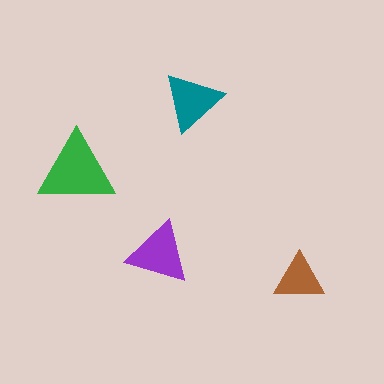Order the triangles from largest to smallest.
the green one, the purple one, the teal one, the brown one.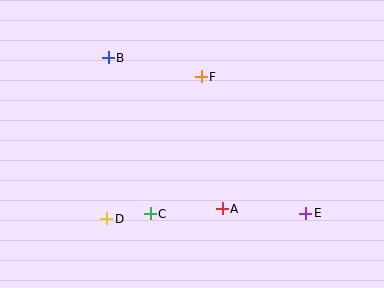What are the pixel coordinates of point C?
Point C is at (150, 214).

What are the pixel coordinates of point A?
Point A is at (222, 209).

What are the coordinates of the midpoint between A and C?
The midpoint between A and C is at (186, 211).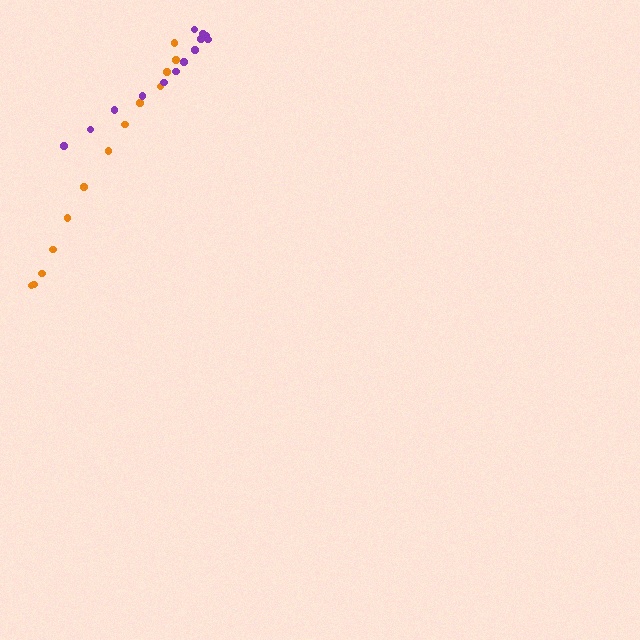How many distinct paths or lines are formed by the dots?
There are 2 distinct paths.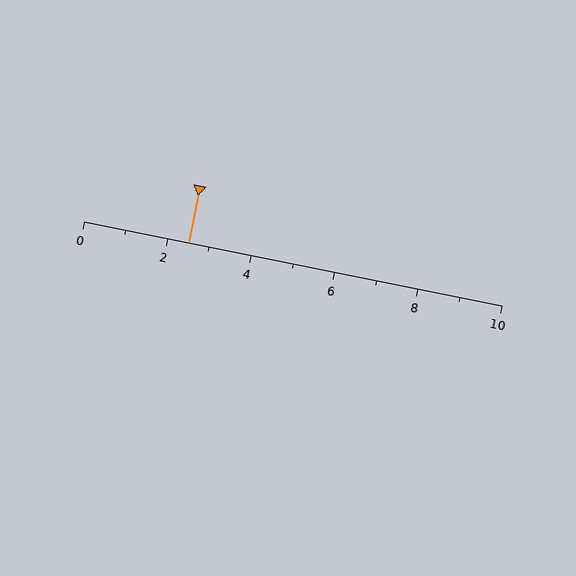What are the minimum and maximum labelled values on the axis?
The axis runs from 0 to 10.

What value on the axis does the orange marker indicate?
The marker indicates approximately 2.5.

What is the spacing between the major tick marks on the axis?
The major ticks are spaced 2 apart.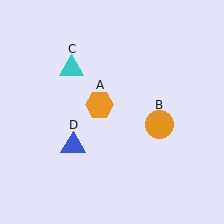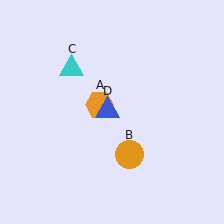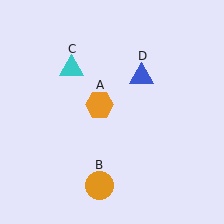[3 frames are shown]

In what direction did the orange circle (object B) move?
The orange circle (object B) moved down and to the left.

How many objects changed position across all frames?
2 objects changed position: orange circle (object B), blue triangle (object D).